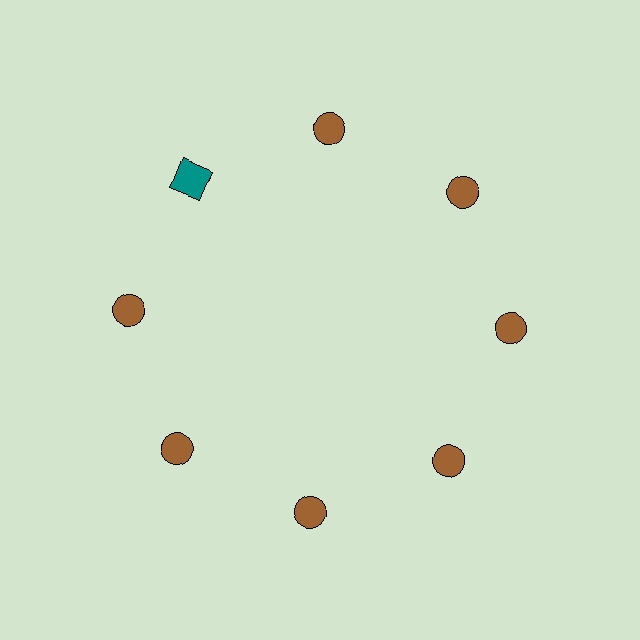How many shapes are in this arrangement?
There are 8 shapes arranged in a ring pattern.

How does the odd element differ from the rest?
It differs in both color (teal instead of brown) and shape (square instead of circle).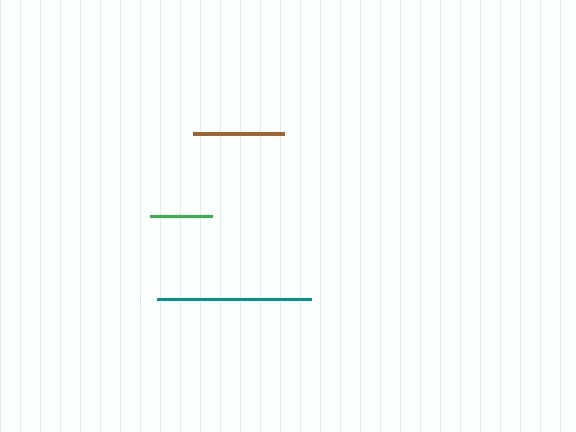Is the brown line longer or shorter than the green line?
The brown line is longer than the green line.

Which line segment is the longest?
The teal line is the longest at approximately 154 pixels.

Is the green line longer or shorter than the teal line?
The teal line is longer than the green line.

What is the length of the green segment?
The green segment is approximately 62 pixels long.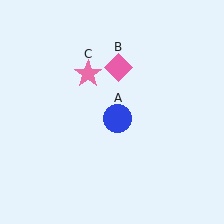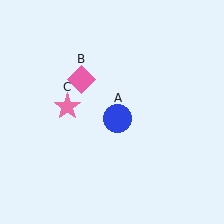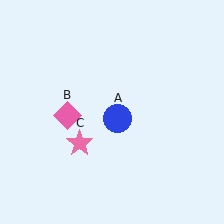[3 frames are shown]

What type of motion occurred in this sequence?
The pink diamond (object B), pink star (object C) rotated counterclockwise around the center of the scene.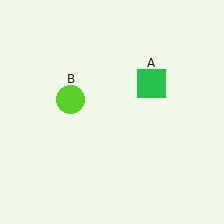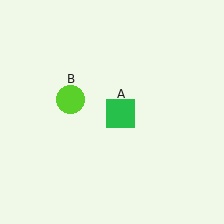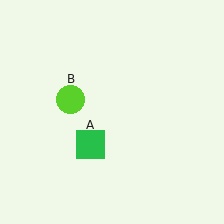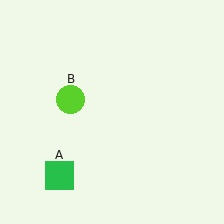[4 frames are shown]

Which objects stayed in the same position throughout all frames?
Lime circle (object B) remained stationary.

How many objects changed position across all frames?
1 object changed position: green square (object A).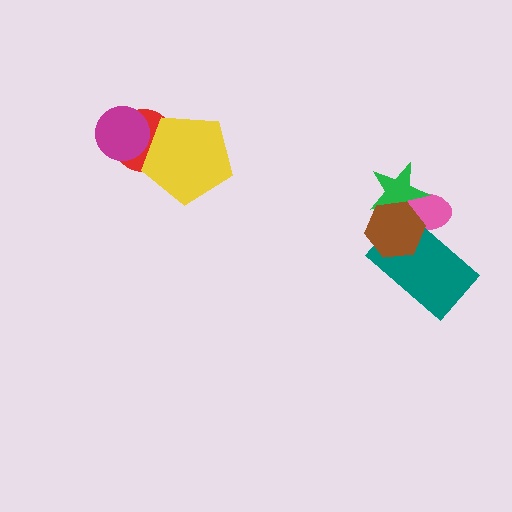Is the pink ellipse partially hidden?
Yes, it is partially covered by another shape.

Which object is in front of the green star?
The brown hexagon is in front of the green star.